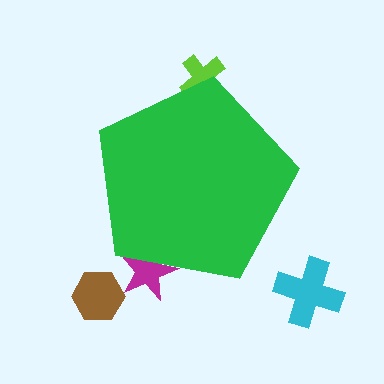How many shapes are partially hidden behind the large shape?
2 shapes are partially hidden.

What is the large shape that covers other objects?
A green pentagon.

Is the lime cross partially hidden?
Yes, the lime cross is partially hidden behind the green pentagon.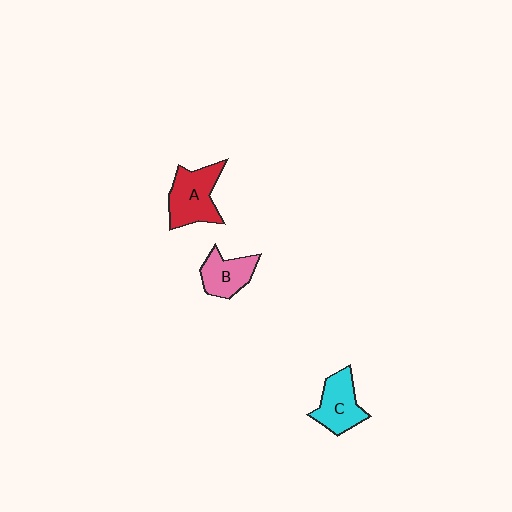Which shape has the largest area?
Shape A (red).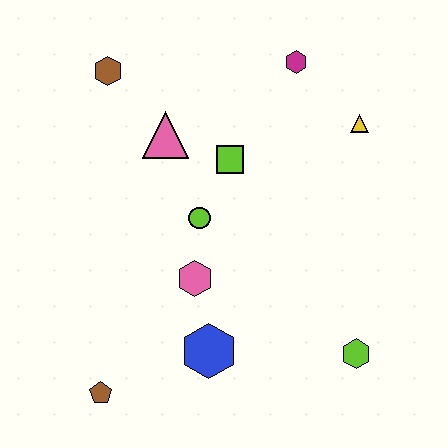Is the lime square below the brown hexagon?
Yes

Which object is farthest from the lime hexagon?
The brown hexagon is farthest from the lime hexagon.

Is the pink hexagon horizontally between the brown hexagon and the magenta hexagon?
Yes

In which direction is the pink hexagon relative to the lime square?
The pink hexagon is below the lime square.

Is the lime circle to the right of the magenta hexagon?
No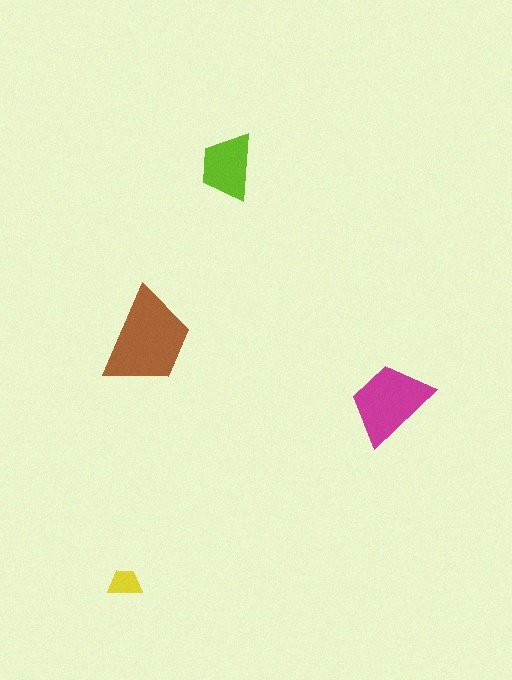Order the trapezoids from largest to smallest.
the brown one, the magenta one, the lime one, the yellow one.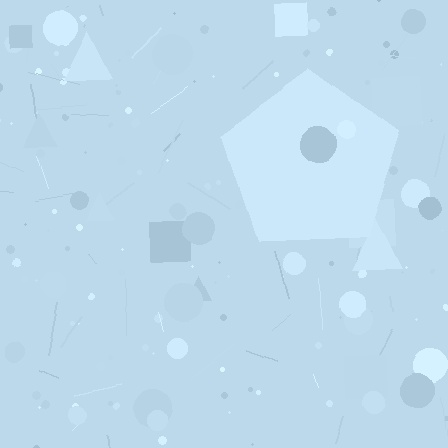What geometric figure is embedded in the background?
A pentagon is embedded in the background.